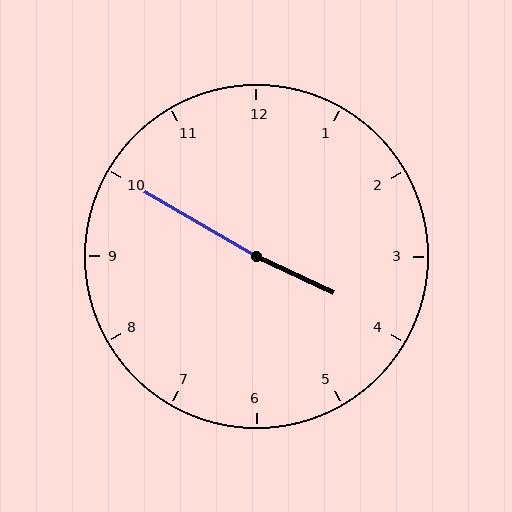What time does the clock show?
3:50.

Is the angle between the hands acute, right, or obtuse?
It is obtuse.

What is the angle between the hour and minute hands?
Approximately 175 degrees.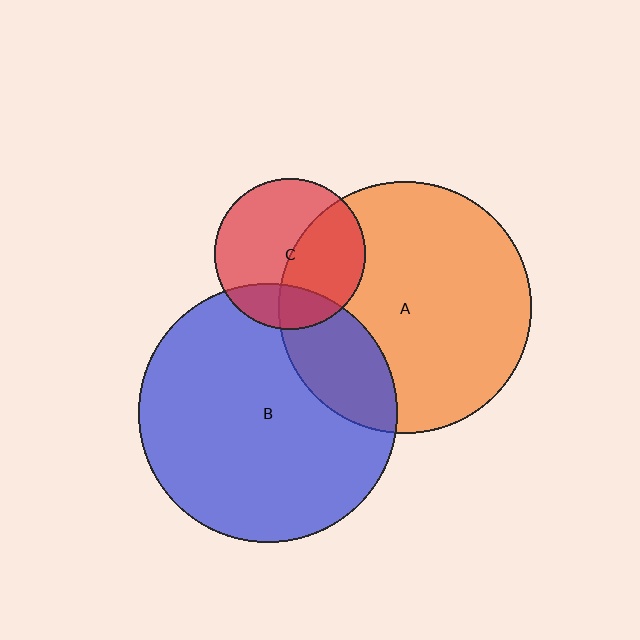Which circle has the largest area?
Circle B (blue).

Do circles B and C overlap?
Yes.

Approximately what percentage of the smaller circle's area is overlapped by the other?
Approximately 20%.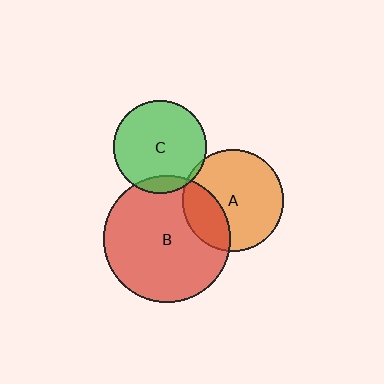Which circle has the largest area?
Circle B (red).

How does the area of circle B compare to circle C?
Approximately 1.9 times.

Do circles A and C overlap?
Yes.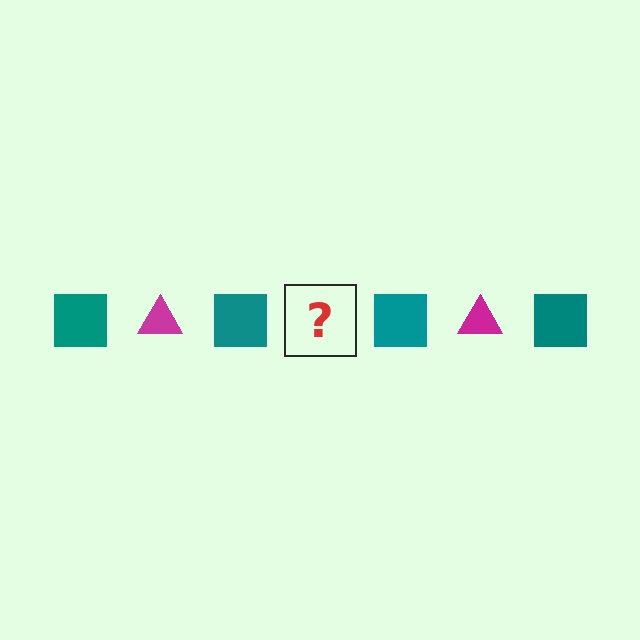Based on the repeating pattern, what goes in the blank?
The blank should be a magenta triangle.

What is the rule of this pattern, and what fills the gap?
The rule is that the pattern alternates between teal square and magenta triangle. The gap should be filled with a magenta triangle.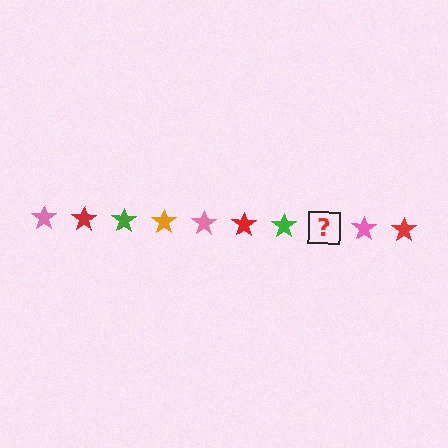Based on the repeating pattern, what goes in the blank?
The blank should be an orange star.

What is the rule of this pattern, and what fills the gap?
The rule is that the pattern cycles through pink, red, green, orange stars. The gap should be filled with an orange star.